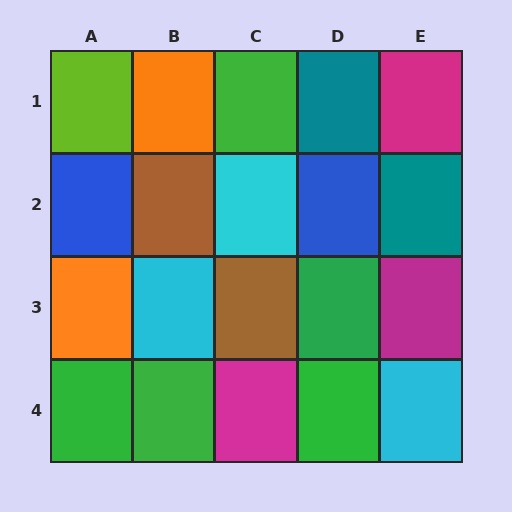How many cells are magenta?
3 cells are magenta.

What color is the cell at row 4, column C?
Magenta.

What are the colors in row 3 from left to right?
Orange, cyan, brown, green, magenta.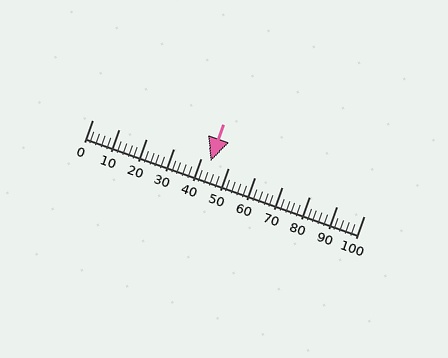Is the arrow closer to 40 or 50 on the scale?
The arrow is closer to 40.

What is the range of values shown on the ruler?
The ruler shows values from 0 to 100.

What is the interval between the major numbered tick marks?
The major tick marks are spaced 10 units apart.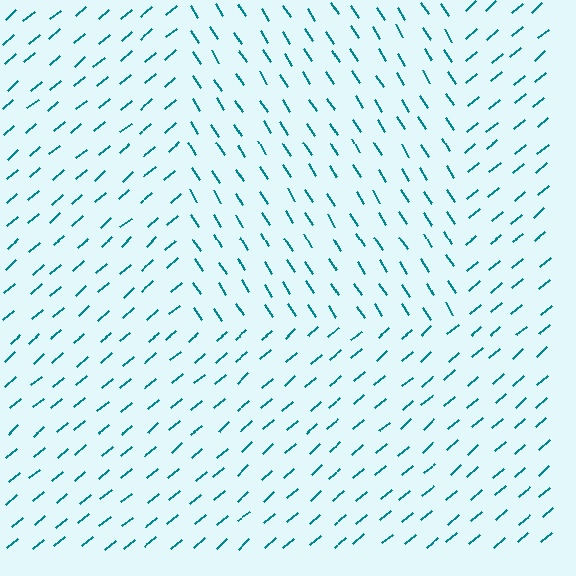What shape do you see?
I see a rectangle.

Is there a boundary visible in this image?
Yes, there is a texture boundary formed by a change in line orientation.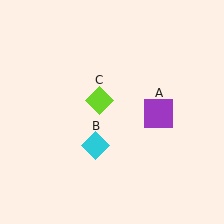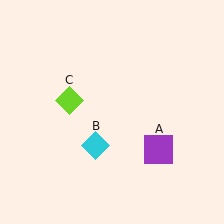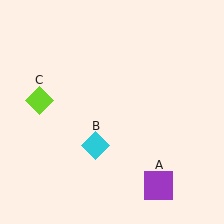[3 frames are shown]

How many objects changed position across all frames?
2 objects changed position: purple square (object A), lime diamond (object C).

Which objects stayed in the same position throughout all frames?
Cyan diamond (object B) remained stationary.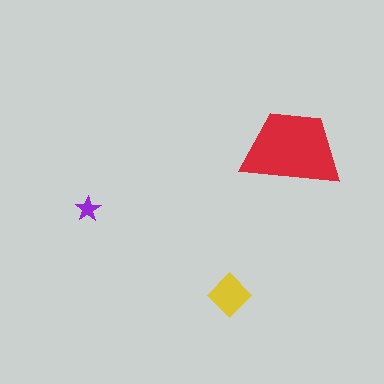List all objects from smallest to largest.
The purple star, the yellow diamond, the red trapezoid.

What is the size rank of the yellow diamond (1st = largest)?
2nd.